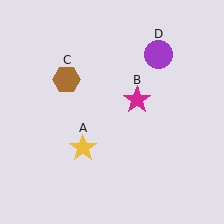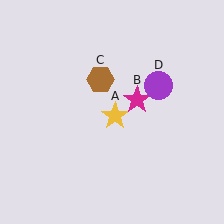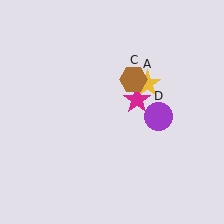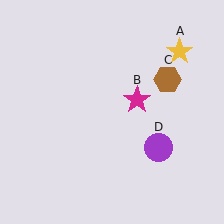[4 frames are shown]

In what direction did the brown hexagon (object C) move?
The brown hexagon (object C) moved right.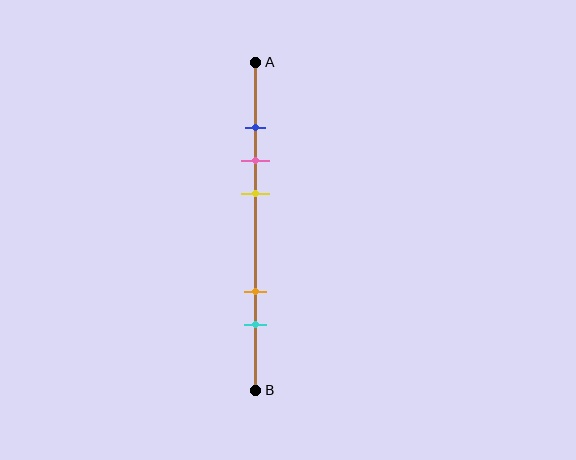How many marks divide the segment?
There are 5 marks dividing the segment.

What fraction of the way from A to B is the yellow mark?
The yellow mark is approximately 40% (0.4) of the way from A to B.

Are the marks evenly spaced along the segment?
No, the marks are not evenly spaced.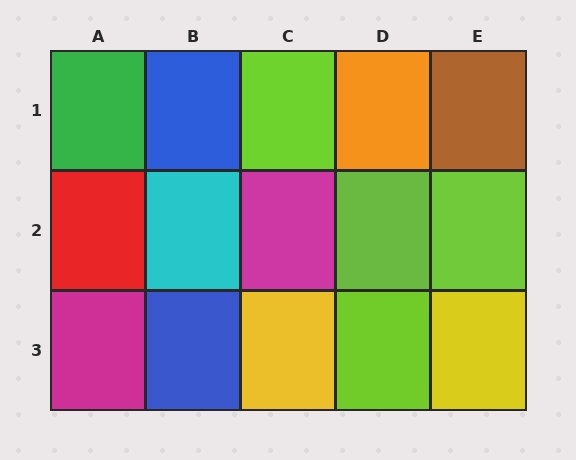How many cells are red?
1 cell is red.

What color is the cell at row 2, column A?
Red.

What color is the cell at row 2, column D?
Lime.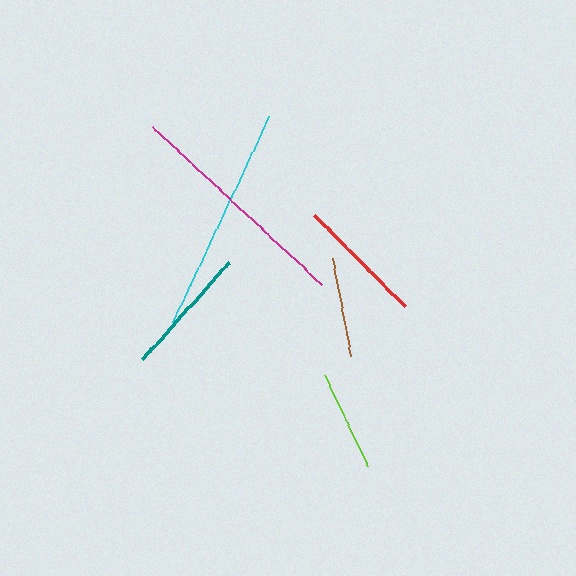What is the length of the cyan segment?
The cyan segment is approximately 227 pixels long.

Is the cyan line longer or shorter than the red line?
The cyan line is longer than the red line.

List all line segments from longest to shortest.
From longest to shortest: magenta, cyan, teal, red, lime, brown.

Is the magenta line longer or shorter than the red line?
The magenta line is longer than the red line.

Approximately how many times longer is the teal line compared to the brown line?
The teal line is approximately 1.3 times the length of the brown line.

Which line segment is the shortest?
The brown line is the shortest at approximately 99 pixels.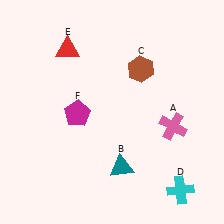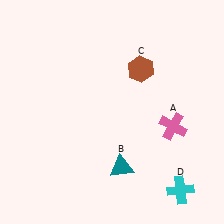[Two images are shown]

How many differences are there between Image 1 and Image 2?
There are 2 differences between the two images.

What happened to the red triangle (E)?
The red triangle (E) was removed in Image 2. It was in the top-left area of Image 1.